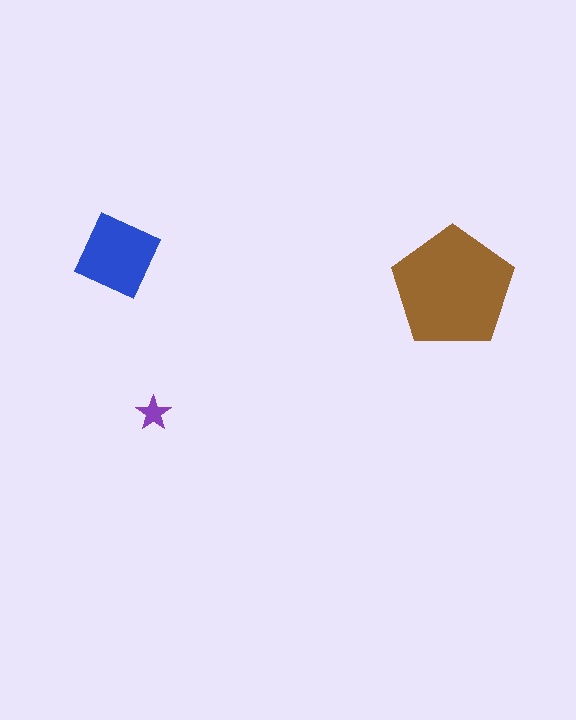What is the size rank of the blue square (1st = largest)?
2nd.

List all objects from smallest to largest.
The purple star, the blue square, the brown pentagon.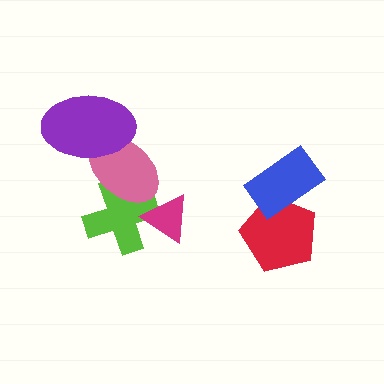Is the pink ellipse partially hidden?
Yes, it is partially covered by another shape.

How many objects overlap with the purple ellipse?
1 object overlaps with the purple ellipse.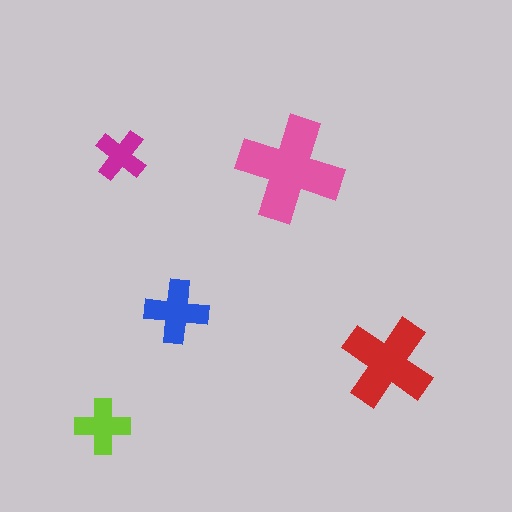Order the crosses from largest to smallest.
the pink one, the red one, the blue one, the lime one, the magenta one.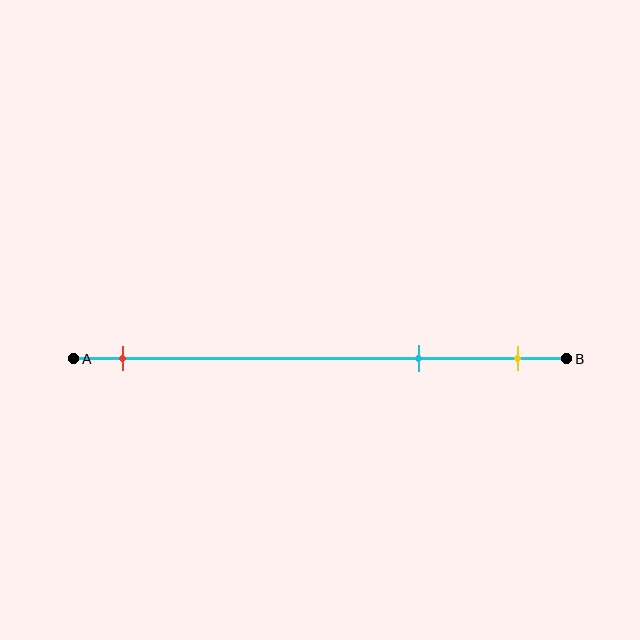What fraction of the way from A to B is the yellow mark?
The yellow mark is approximately 90% (0.9) of the way from A to B.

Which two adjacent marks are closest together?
The cyan and yellow marks are the closest adjacent pair.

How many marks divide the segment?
There are 3 marks dividing the segment.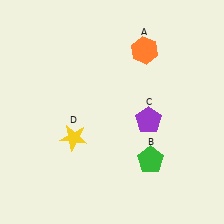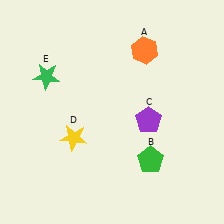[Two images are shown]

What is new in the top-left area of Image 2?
A green star (E) was added in the top-left area of Image 2.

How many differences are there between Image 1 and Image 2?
There is 1 difference between the two images.